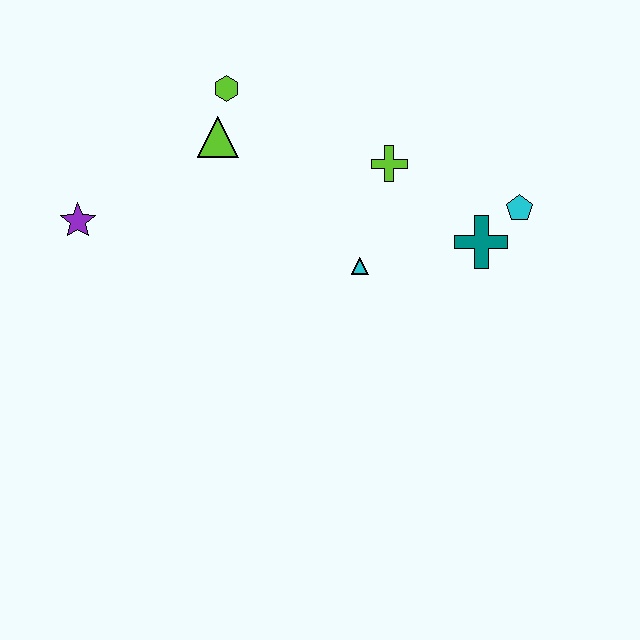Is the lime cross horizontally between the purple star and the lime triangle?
No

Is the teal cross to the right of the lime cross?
Yes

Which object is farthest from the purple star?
The cyan pentagon is farthest from the purple star.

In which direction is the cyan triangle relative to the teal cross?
The cyan triangle is to the left of the teal cross.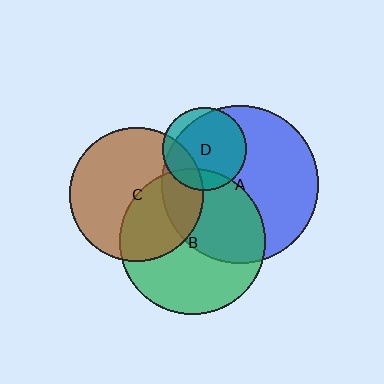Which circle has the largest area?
Circle A (blue).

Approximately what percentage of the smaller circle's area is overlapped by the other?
Approximately 85%.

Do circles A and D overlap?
Yes.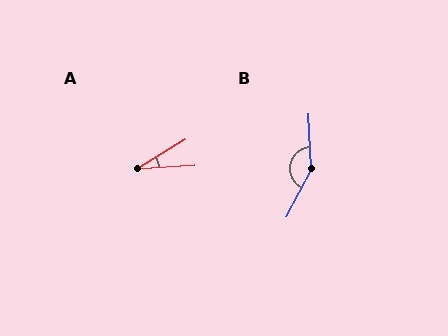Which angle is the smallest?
A, at approximately 28 degrees.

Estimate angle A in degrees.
Approximately 28 degrees.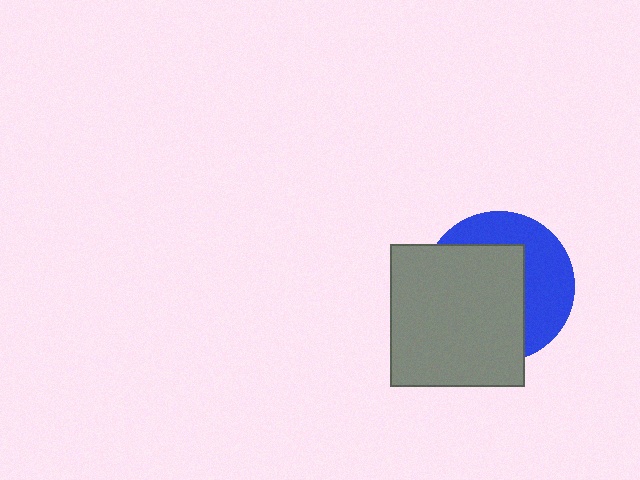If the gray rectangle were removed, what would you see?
You would see the complete blue circle.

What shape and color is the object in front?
The object in front is a gray rectangle.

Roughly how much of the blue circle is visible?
A small part of it is visible (roughly 41%).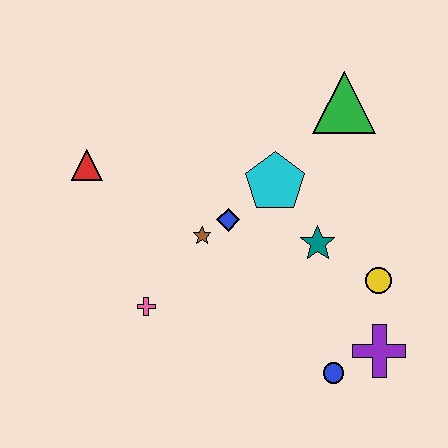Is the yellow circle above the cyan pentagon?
No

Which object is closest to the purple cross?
The blue circle is closest to the purple cross.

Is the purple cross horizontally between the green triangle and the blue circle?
No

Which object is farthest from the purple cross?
The red triangle is farthest from the purple cross.